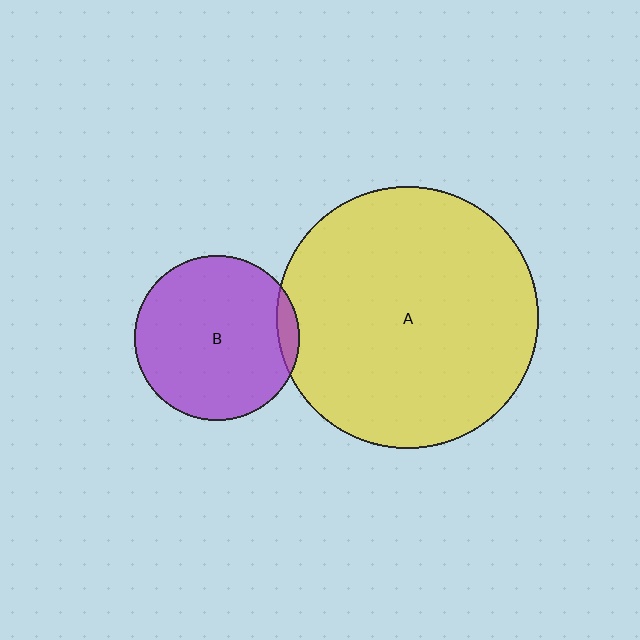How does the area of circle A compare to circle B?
Approximately 2.5 times.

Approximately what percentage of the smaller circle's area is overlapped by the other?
Approximately 5%.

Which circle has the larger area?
Circle A (yellow).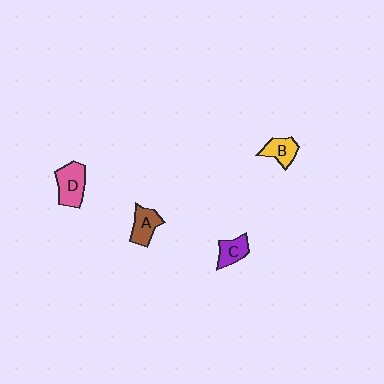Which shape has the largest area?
Shape D (pink).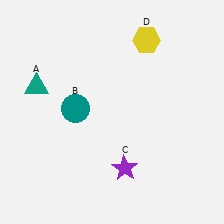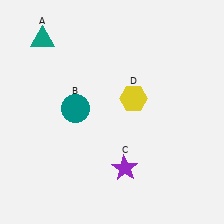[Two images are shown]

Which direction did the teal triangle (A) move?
The teal triangle (A) moved up.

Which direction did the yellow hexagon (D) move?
The yellow hexagon (D) moved down.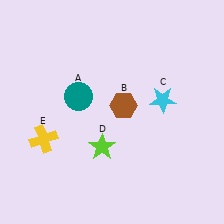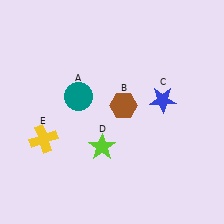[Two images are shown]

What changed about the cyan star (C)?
In Image 1, C is cyan. In Image 2, it changed to blue.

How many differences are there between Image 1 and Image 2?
There is 1 difference between the two images.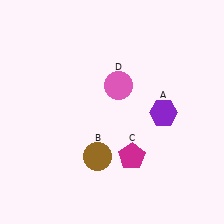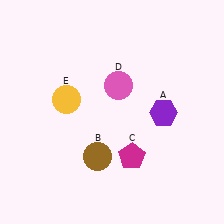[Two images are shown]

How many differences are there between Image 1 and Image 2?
There is 1 difference between the two images.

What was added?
A yellow circle (E) was added in Image 2.